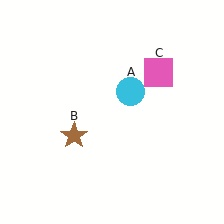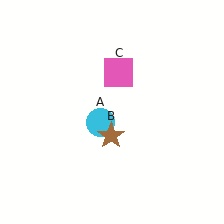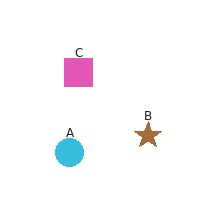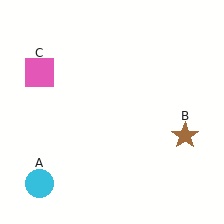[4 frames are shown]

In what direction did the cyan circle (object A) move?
The cyan circle (object A) moved down and to the left.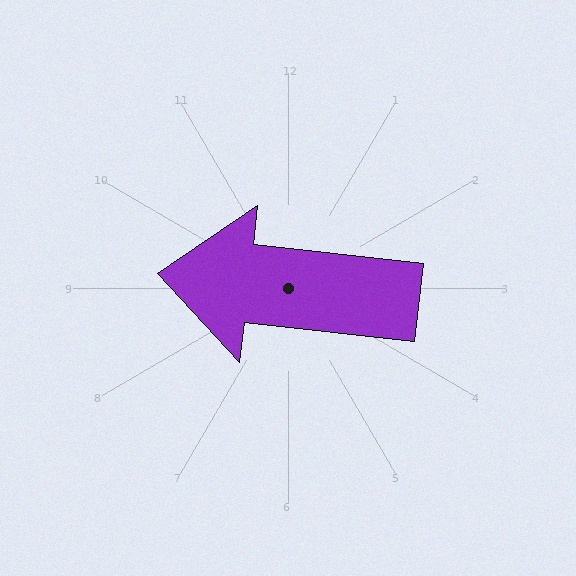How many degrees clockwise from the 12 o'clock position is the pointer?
Approximately 276 degrees.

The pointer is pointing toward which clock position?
Roughly 9 o'clock.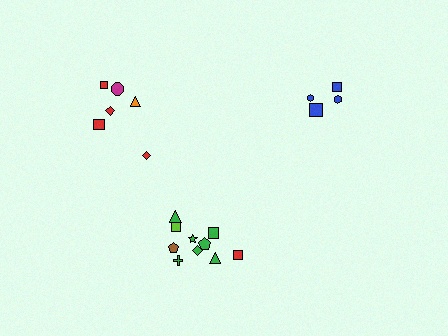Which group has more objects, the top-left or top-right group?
The top-left group.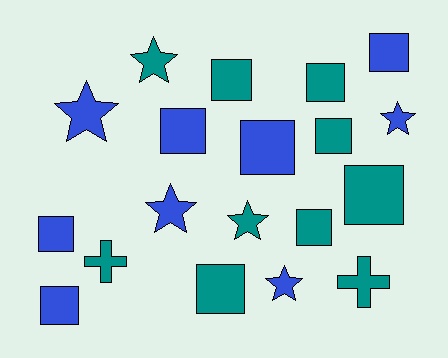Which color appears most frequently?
Teal, with 10 objects.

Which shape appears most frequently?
Square, with 11 objects.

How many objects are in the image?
There are 19 objects.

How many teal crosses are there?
There are 2 teal crosses.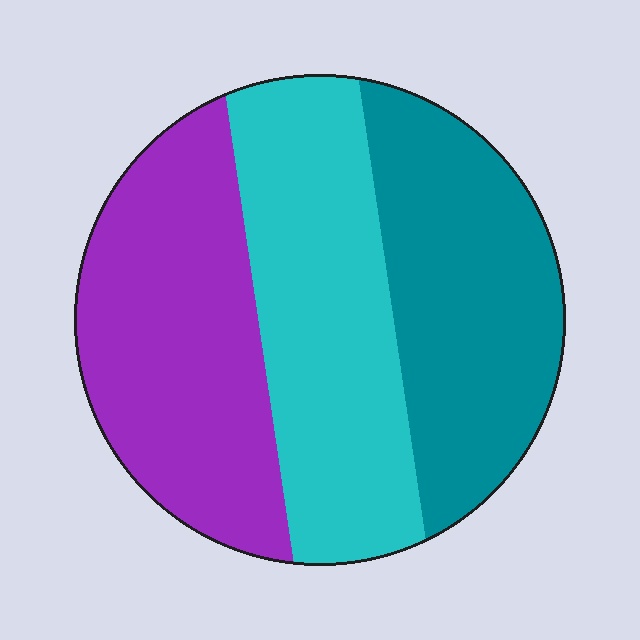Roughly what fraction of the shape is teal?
Teal takes up about one third (1/3) of the shape.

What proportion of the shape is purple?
Purple takes up about one third (1/3) of the shape.